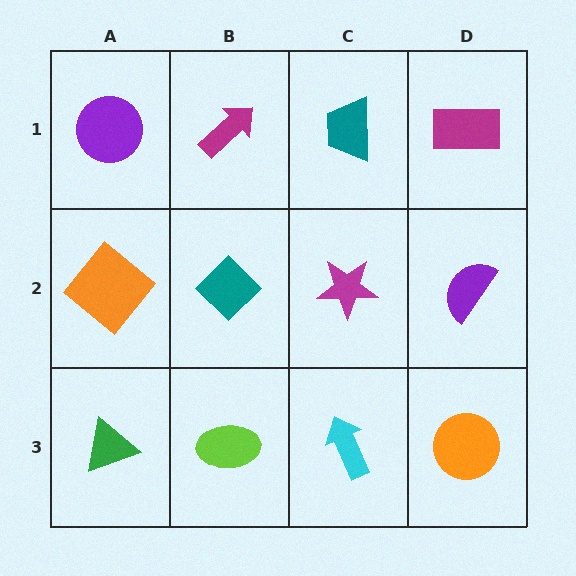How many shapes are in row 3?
4 shapes.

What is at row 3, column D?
An orange circle.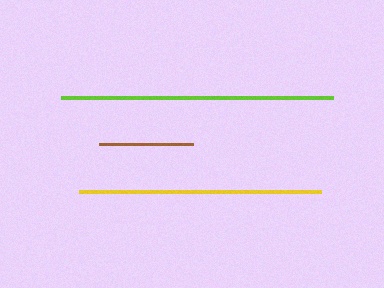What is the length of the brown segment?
The brown segment is approximately 95 pixels long.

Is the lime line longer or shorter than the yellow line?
The lime line is longer than the yellow line.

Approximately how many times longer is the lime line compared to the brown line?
The lime line is approximately 2.9 times the length of the brown line.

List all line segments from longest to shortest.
From longest to shortest: lime, yellow, brown.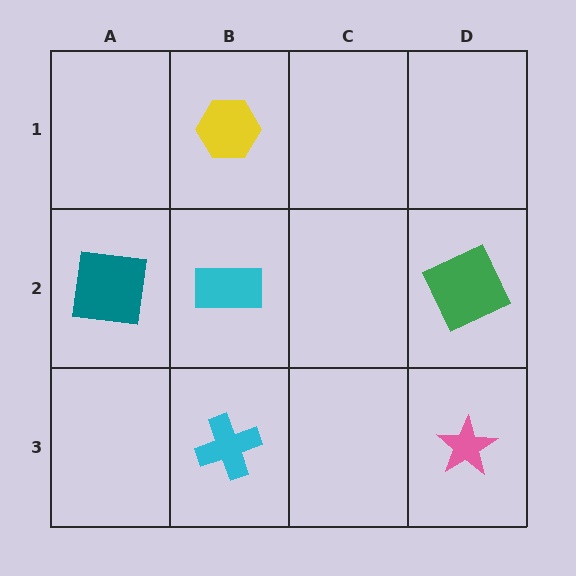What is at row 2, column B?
A cyan rectangle.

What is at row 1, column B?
A yellow hexagon.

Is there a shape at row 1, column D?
No, that cell is empty.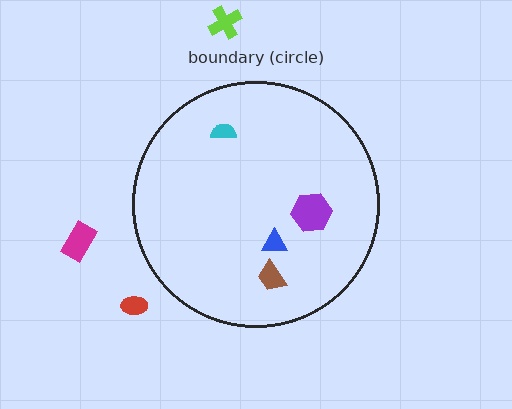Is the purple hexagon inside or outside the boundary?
Inside.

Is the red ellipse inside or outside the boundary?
Outside.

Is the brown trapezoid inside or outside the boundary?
Inside.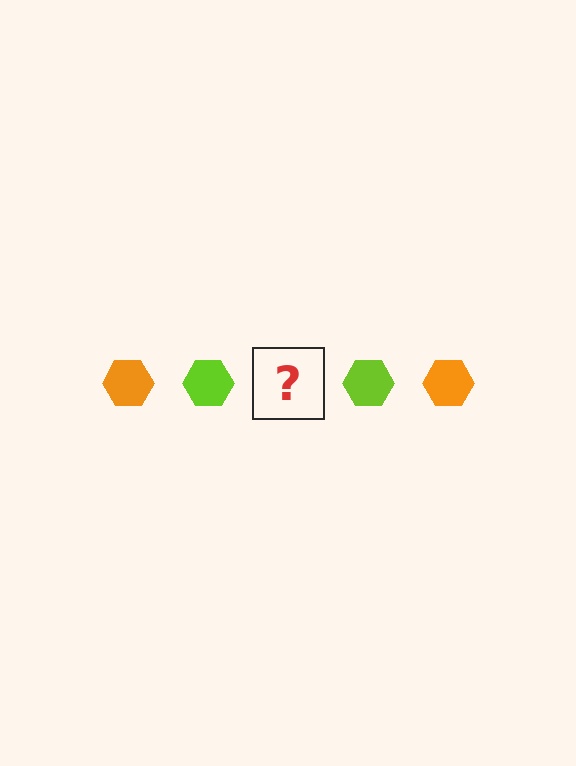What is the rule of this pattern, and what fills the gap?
The rule is that the pattern cycles through orange, lime hexagons. The gap should be filled with an orange hexagon.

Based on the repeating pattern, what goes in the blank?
The blank should be an orange hexagon.